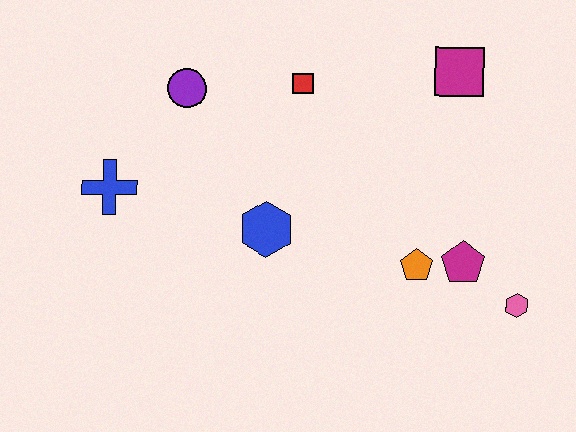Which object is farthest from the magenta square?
The blue cross is farthest from the magenta square.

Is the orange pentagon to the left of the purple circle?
No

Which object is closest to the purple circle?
The red square is closest to the purple circle.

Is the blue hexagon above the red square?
No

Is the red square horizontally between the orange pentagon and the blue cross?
Yes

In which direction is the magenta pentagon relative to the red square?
The magenta pentagon is below the red square.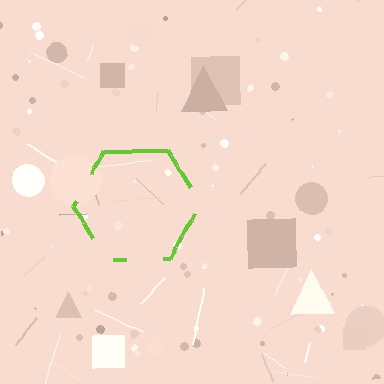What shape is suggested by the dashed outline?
The dashed outline suggests a hexagon.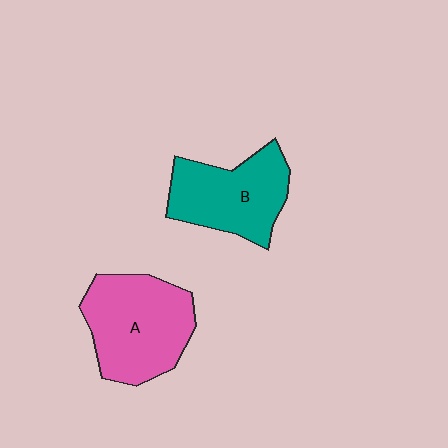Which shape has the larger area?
Shape A (pink).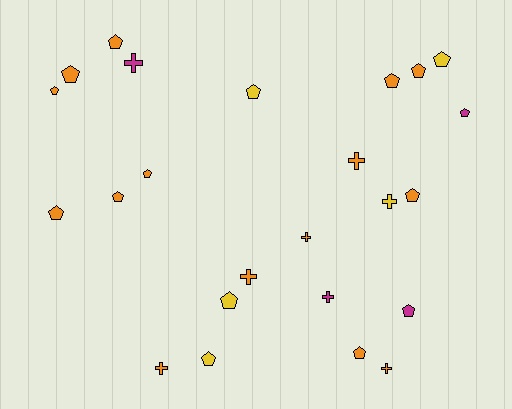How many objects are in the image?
There are 24 objects.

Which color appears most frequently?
Orange, with 15 objects.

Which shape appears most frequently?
Pentagon, with 16 objects.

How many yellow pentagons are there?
There are 4 yellow pentagons.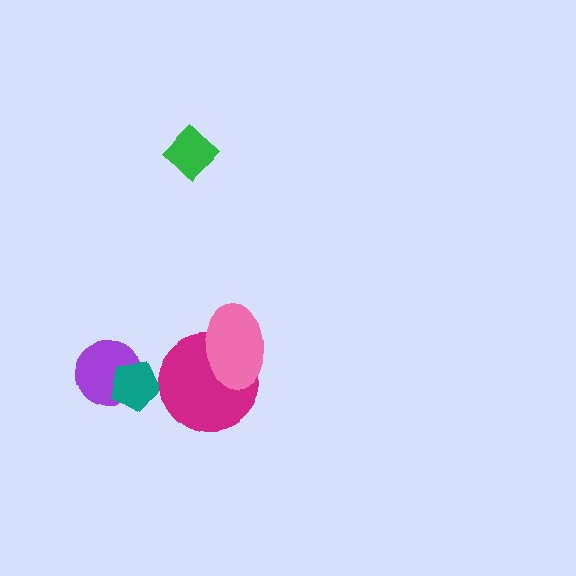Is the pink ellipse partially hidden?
No, no other shape covers it.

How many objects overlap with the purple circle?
1 object overlaps with the purple circle.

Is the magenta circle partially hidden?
Yes, it is partially covered by another shape.